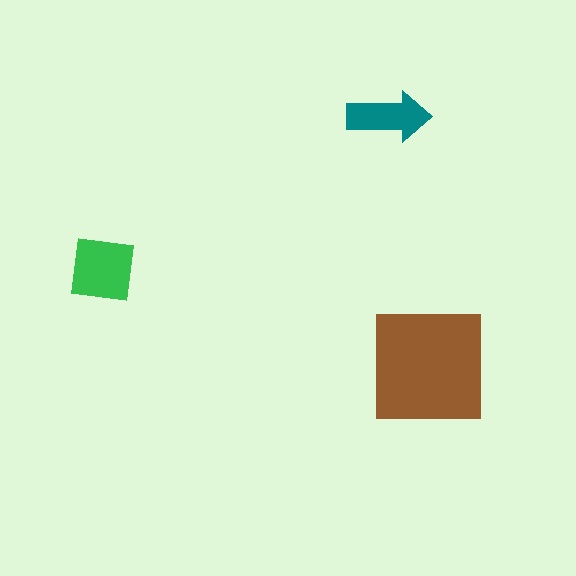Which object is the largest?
The brown square.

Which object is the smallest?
The teal arrow.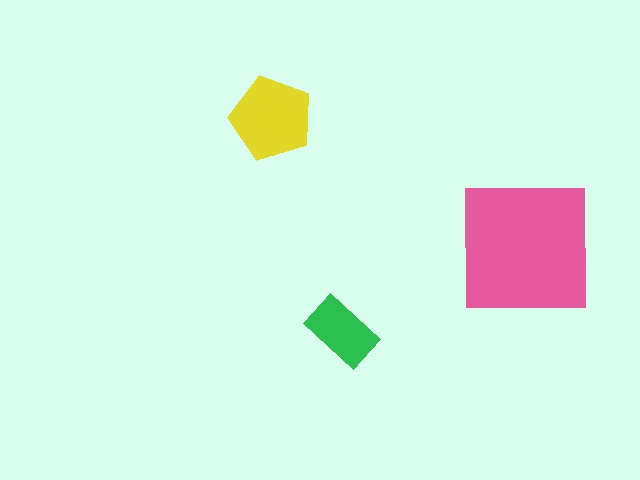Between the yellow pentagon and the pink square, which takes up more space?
The pink square.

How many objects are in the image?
There are 3 objects in the image.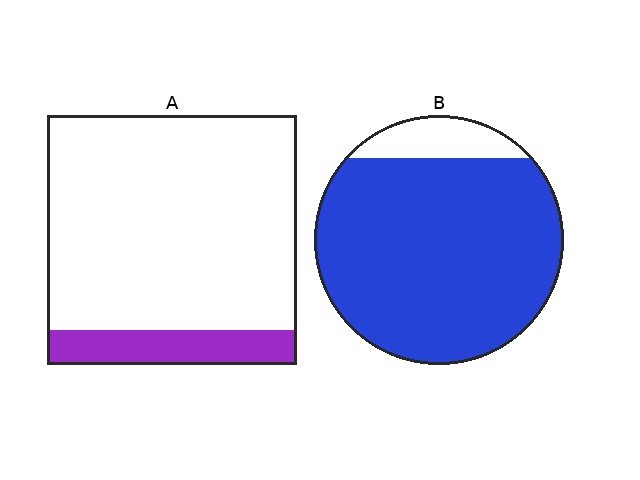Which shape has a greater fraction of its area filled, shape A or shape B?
Shape B.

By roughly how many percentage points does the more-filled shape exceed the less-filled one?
By roughly 75 percentage points (B over A).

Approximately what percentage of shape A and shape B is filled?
A is approximately 15% and B is approximately 90%.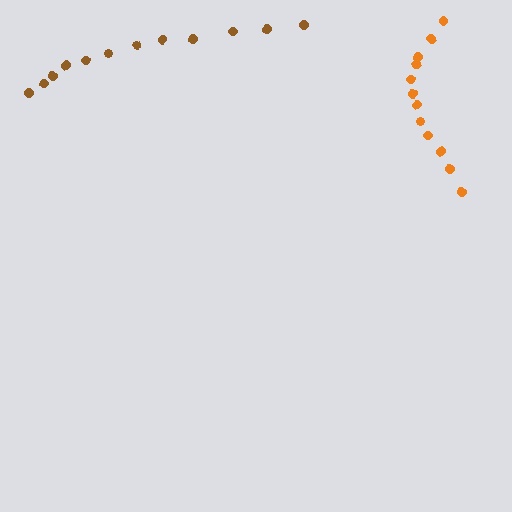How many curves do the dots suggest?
There are 2 distinct paths.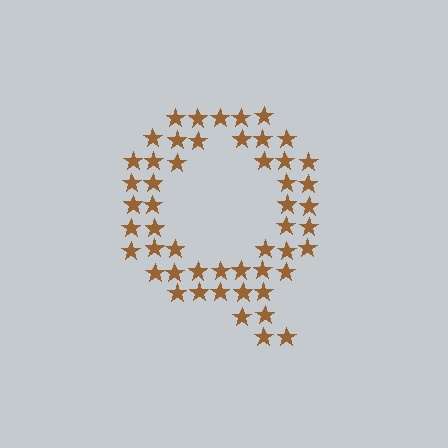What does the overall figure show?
The overall figure shows the letter Q.